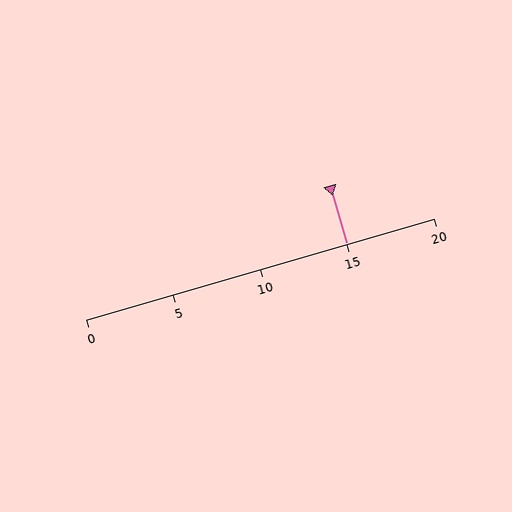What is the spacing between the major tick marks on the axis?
The major ticks are spaced 5 apart.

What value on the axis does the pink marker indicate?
The marker indicates approximately 15.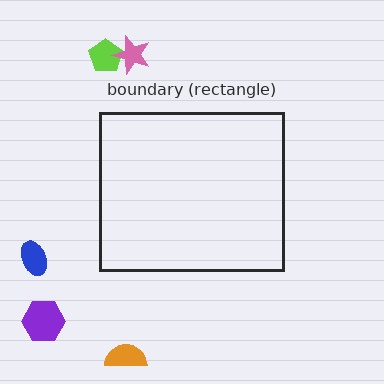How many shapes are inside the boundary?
0 inside, 5 outside.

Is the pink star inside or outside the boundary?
Outside.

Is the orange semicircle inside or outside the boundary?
Outside.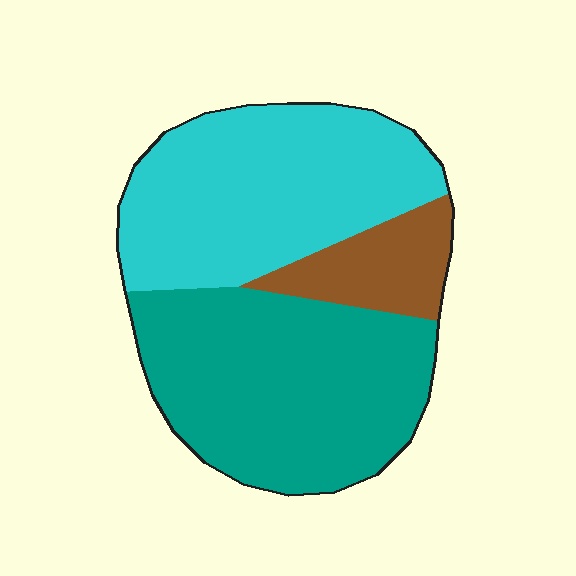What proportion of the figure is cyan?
Cyan takes up about two fifths (2/5) of the figure.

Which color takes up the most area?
Teal, at roughly 45%.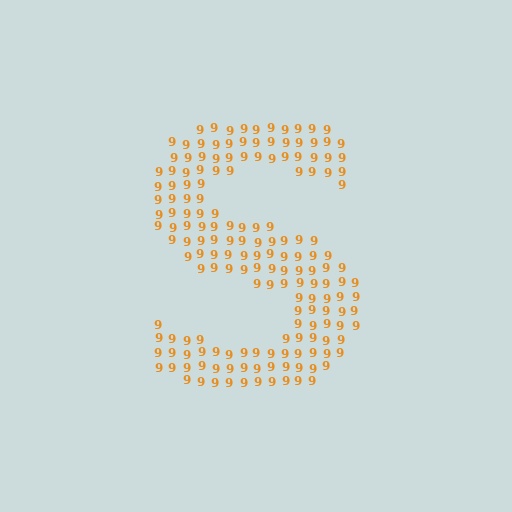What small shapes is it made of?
It is made of small digit 9's.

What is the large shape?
The large shape is the letter S.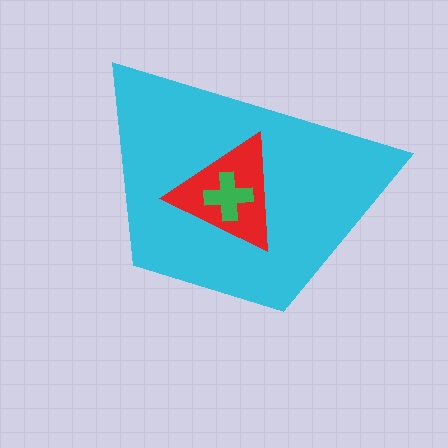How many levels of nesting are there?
3.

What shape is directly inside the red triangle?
The green cross.